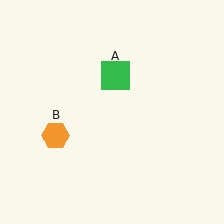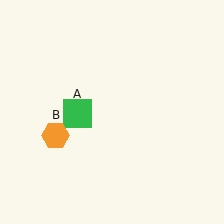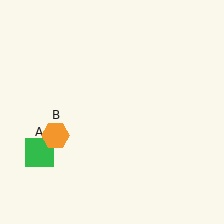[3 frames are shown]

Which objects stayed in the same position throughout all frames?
Orange hexagon (object B) remained stationary.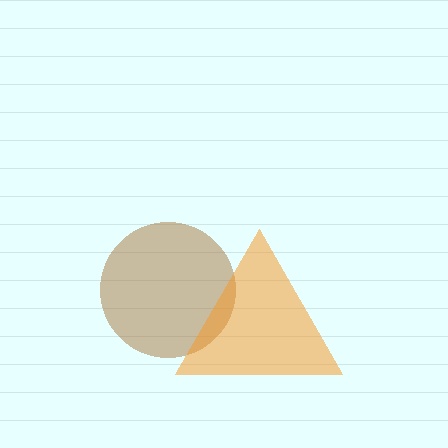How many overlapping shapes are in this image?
There are 2 overlapping shapes in the image.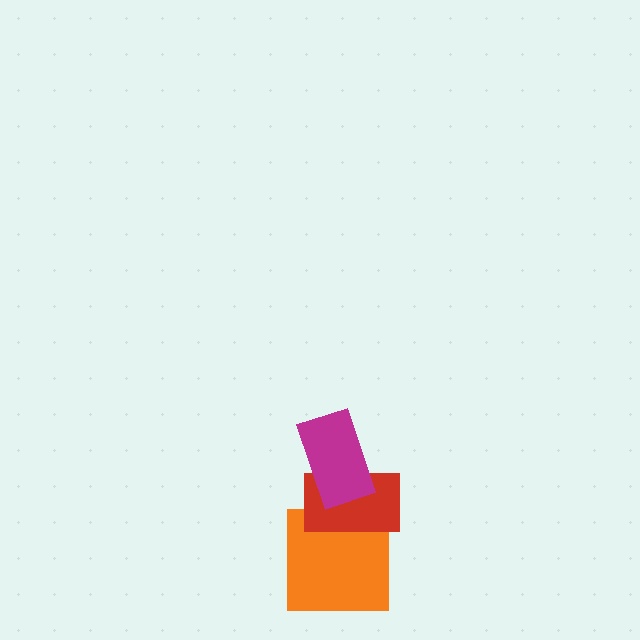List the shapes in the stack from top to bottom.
From top to bottom: the magenta rectangle, the red rectangle, the orange square.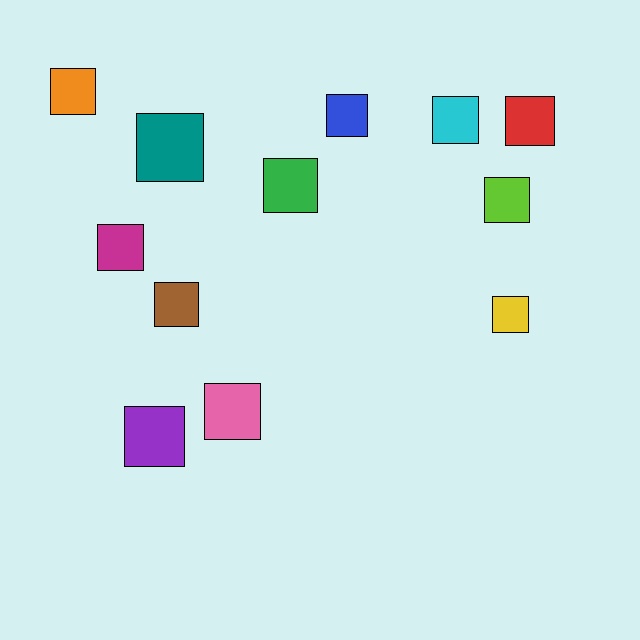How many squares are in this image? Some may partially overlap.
There are 12 squares.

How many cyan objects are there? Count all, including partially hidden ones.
There is 1 cyan object.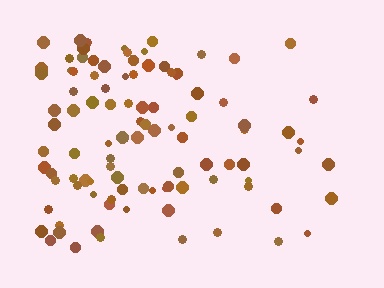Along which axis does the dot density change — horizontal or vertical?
Horizontal.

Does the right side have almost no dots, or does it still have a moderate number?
Still a moderate number, just noticeably fewer than the left.